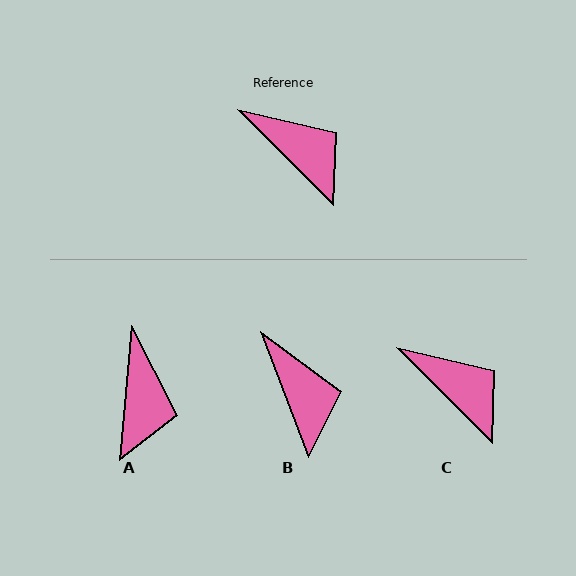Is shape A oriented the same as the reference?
No, it is off by about 50 degrees.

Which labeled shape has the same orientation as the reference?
C.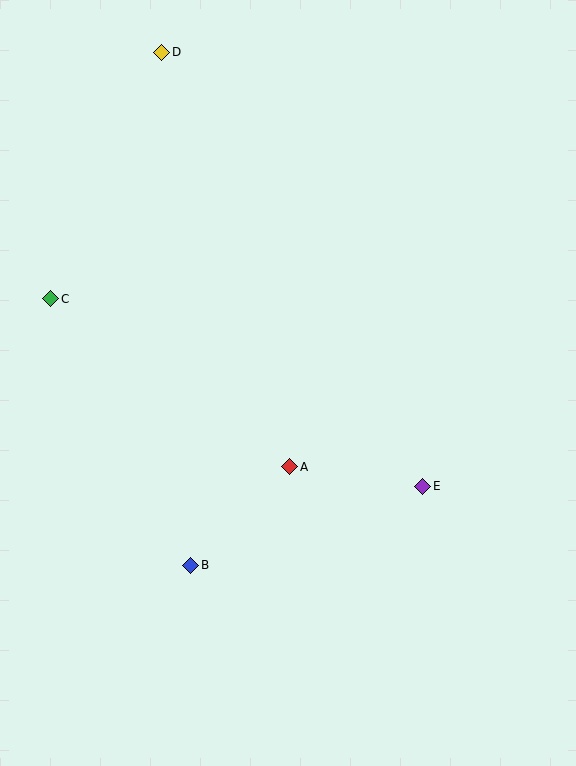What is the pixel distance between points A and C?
The distance between A and C is 293 pixels.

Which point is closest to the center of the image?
Point A at (290, 467) is closest to the center.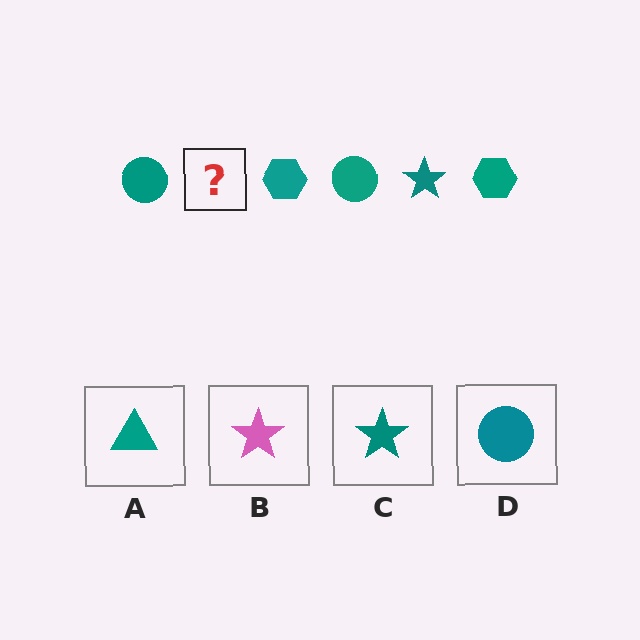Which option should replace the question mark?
Option C.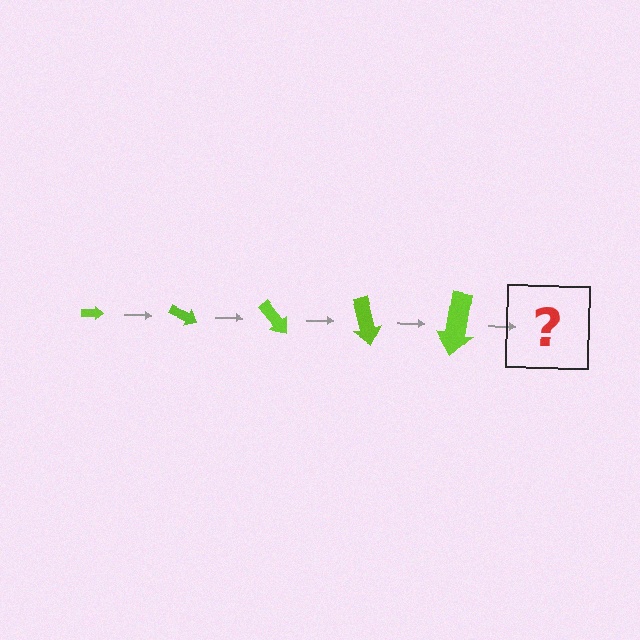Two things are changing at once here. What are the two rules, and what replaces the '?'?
The two rules are that the arrow grows larger each step and it rotates 25 degrees each step. The '?' should be an arrow, larger than the previous one and rotated 125 degrees from the start.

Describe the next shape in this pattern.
It should be an arrow, larger than the previous one and rotated 125 degrees from the start.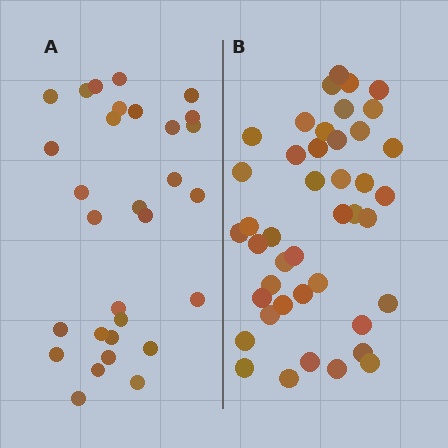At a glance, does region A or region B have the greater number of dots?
Region B (the right region) has more dots.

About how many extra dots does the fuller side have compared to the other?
Region B has approximately 15 more dots than region A.